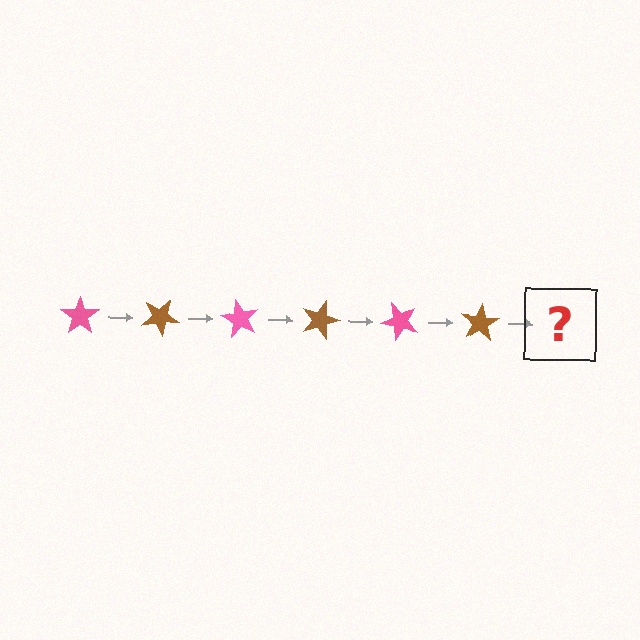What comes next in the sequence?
The next element should be a pink star, rotated 180 degrees from the start.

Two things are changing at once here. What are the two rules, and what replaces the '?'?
The two rules are that it rotates 30 degrees each step and the color cycles through pink and brown. The '?' should be a pink star, rotated 180 degrees from the start.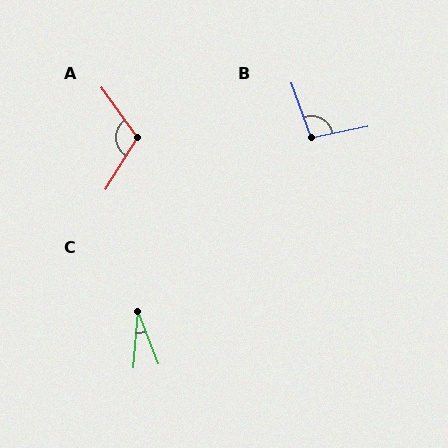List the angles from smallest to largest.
C (26°), B (97°), A (113°).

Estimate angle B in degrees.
Approximately 97 degrees.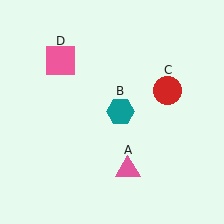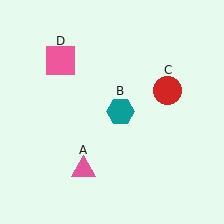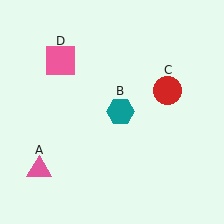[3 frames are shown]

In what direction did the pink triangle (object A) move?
The pink triangle (object A) moved left.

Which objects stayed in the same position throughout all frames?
Teal hexagon (object B) and red circle (object C) and pink square (object D) remained stationary.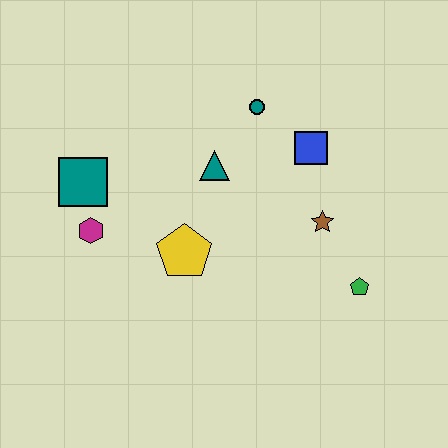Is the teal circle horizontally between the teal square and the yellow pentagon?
No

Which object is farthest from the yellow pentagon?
The green pentagon is farthest from the yellow pentagon.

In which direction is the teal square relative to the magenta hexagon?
The teal square is above the magenta hexagon.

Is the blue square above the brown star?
Yes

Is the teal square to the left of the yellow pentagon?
Yes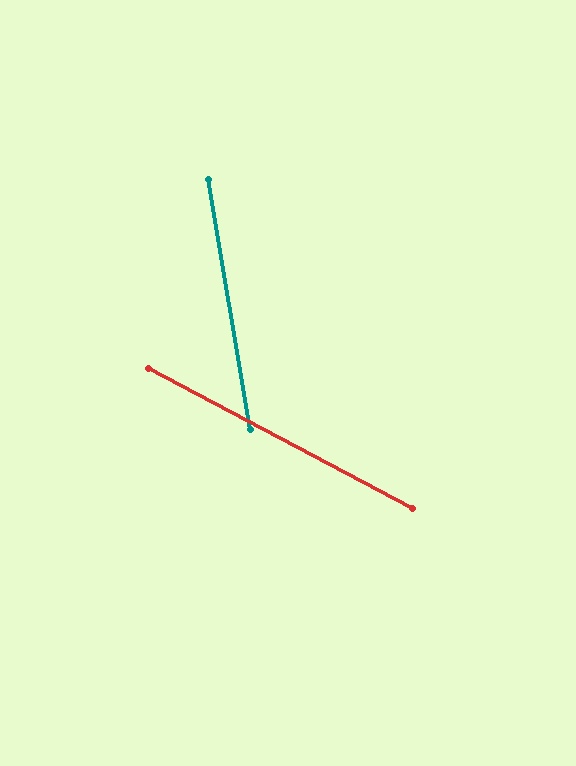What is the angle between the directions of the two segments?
Approximately 53 degrees.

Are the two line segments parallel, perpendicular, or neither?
Neither parallel nor perpendicular — they differ by about 53°.